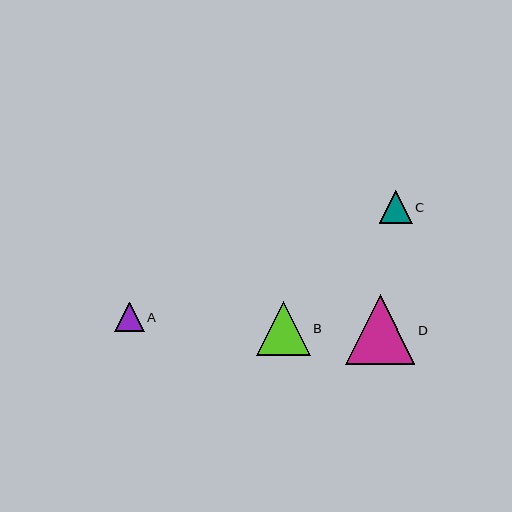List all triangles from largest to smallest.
From largest to smallest: D, B, C, A.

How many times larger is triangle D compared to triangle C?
Triangle D is approximately 2.1 times the size of triangle C.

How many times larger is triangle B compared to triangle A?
Triangle B is approximately 1.9 times the size of triangle A.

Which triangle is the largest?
Triangle D is the largest with a size of approximately 70 pixels.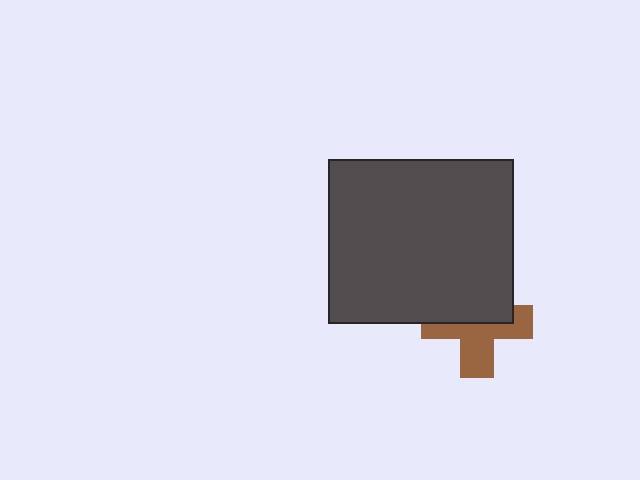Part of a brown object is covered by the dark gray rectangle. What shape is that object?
It is a cross.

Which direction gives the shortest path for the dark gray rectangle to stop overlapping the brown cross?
Moving up gives the shortest separation.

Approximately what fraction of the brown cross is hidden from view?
Roughly 47% of the brown cross is hidden behind the dark gray rectangle.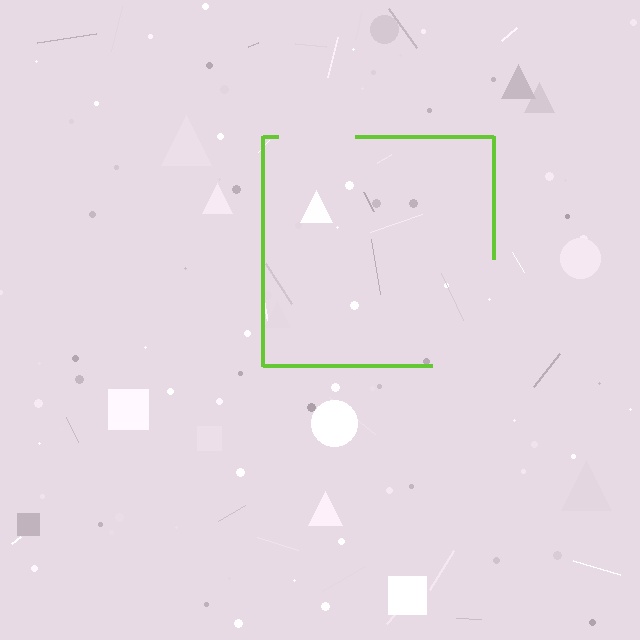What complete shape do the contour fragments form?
The contour fragments form a square.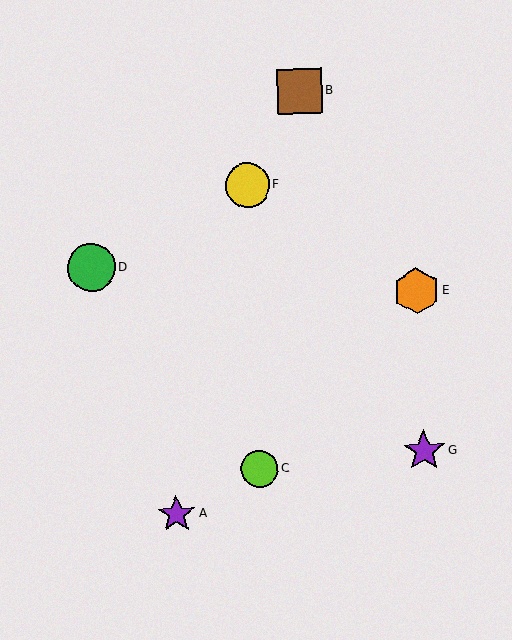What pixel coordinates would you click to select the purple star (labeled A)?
Click at (177, 514) to select the purple star A.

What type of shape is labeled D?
Shape D is a green circle.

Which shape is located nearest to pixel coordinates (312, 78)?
The brown square (labeled B) at (300, 91) is nearest to that location.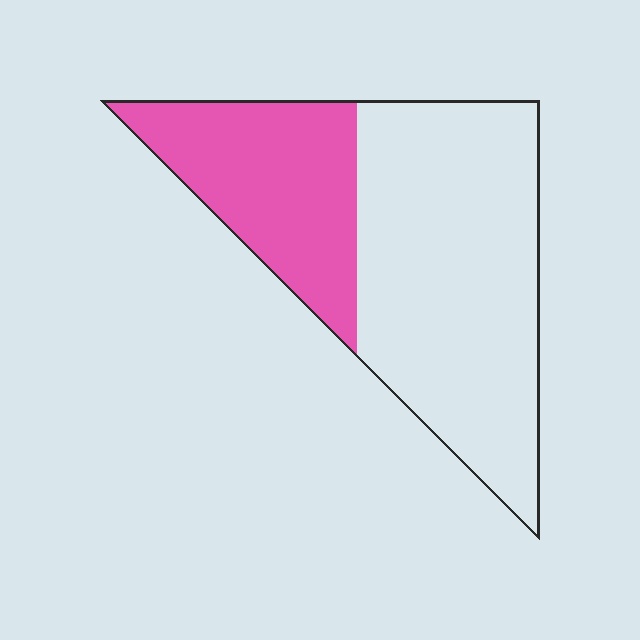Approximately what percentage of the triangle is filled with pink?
Approximately 35%.